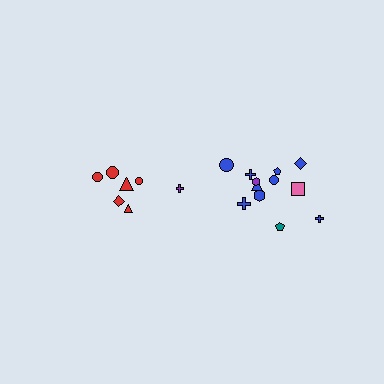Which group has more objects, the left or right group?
The right group.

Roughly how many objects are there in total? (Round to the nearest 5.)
Roughly 20 objects in total.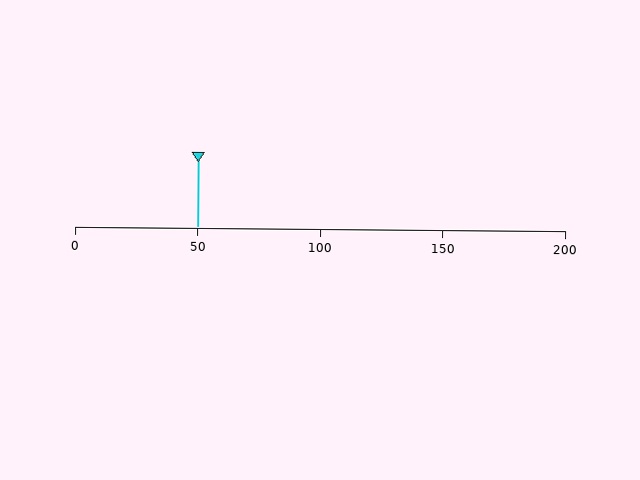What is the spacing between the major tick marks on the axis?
The major ticks are spaced 50 apart.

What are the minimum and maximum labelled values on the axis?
The axis runs from 0 to 200.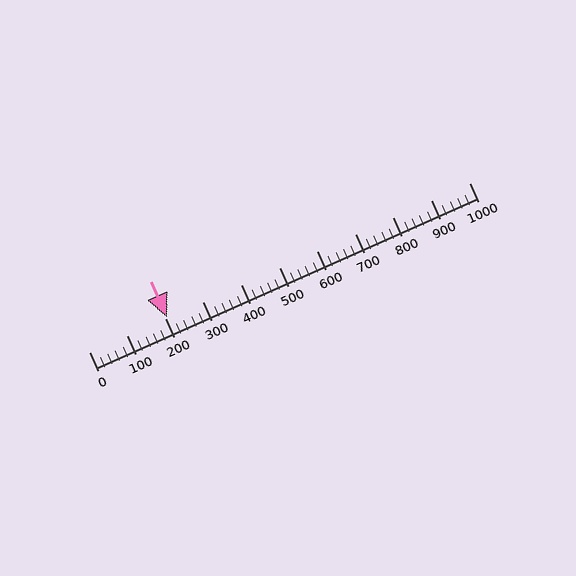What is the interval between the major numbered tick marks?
The major tick marks are spaced 100 units apart.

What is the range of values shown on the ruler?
The ruler shows values from 0 to 1000.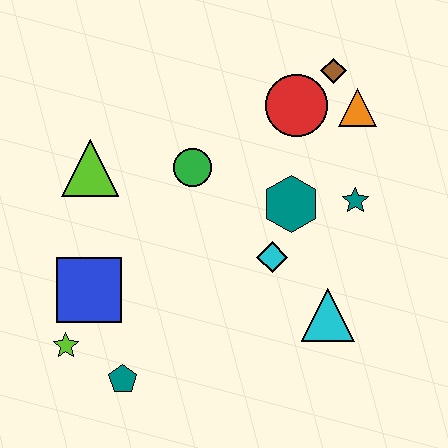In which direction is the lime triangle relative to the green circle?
The lime triangle is to the left of the green circle.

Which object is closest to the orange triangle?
The brown diamond is closest to the orange triangle.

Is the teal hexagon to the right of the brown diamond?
No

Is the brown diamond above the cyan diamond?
Yes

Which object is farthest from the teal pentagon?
The brown diamond is farthest from the teal pentagon.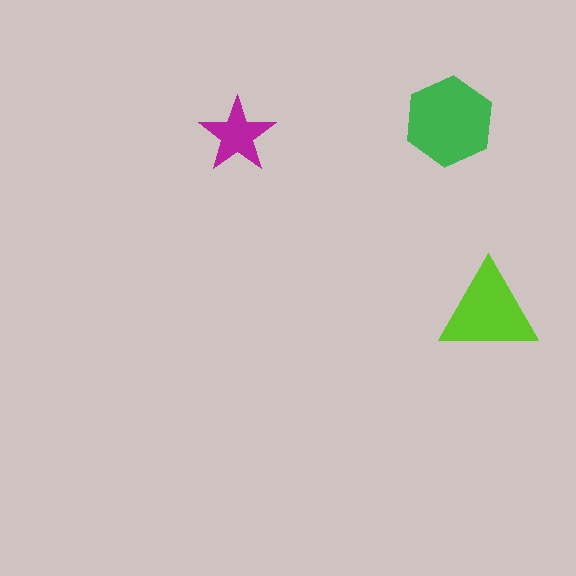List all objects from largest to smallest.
The green hexagon, the lime triangle, the magenta star.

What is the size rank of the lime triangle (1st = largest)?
2nd.